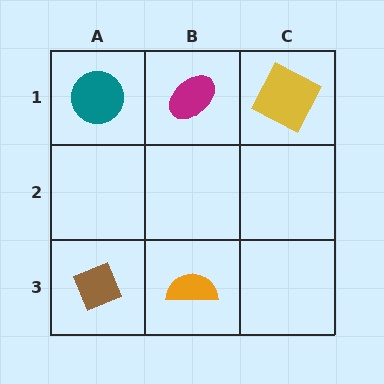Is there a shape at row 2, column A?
No, that cell is empty.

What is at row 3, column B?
An orange semicircle.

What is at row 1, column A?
A teal circle.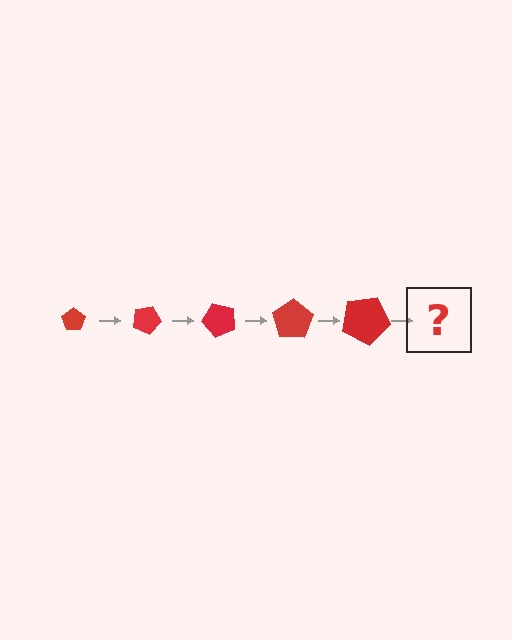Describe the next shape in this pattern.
It should be a pentagon, larger than the previous one and rotated 125 degrees from the start.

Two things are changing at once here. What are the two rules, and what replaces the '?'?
The two rules are that the pentagon grows larger each step and it rotates 25 degrees each step. The '?' should be a pentagon, larger than the previous one and rotated 125 degrees from the start.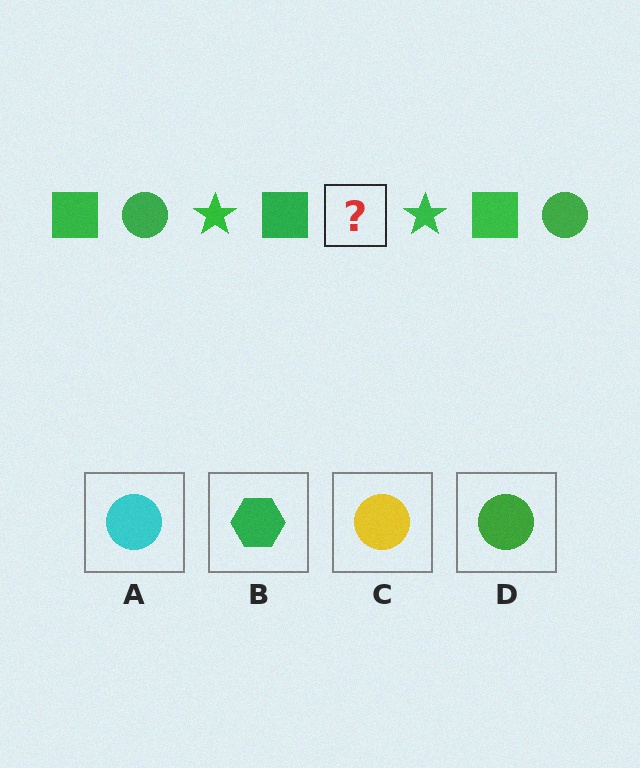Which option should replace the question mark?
Option D.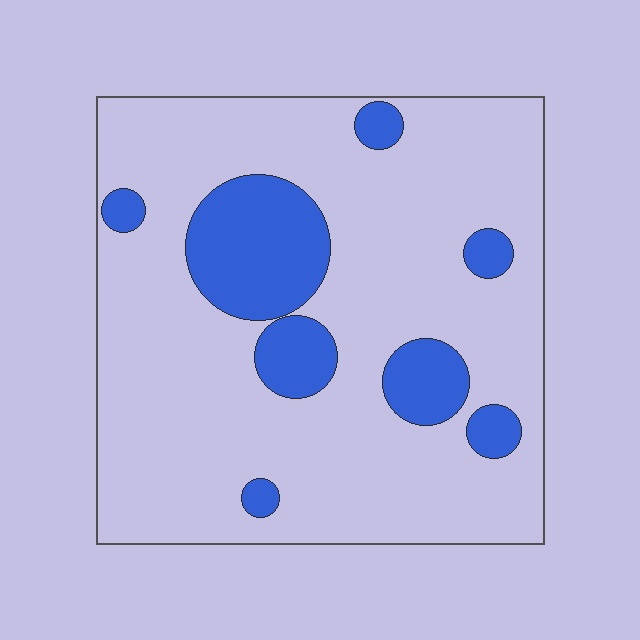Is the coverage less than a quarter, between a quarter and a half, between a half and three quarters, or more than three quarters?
Less than a quarter.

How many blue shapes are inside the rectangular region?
8.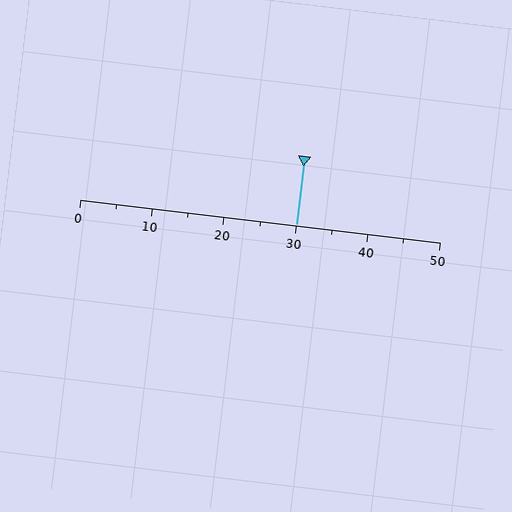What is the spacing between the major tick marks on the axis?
The major ticks are spaced 10 apart.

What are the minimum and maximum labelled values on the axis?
The axis runs from 0 to 50.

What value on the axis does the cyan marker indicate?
The marker indicates approximately 30.